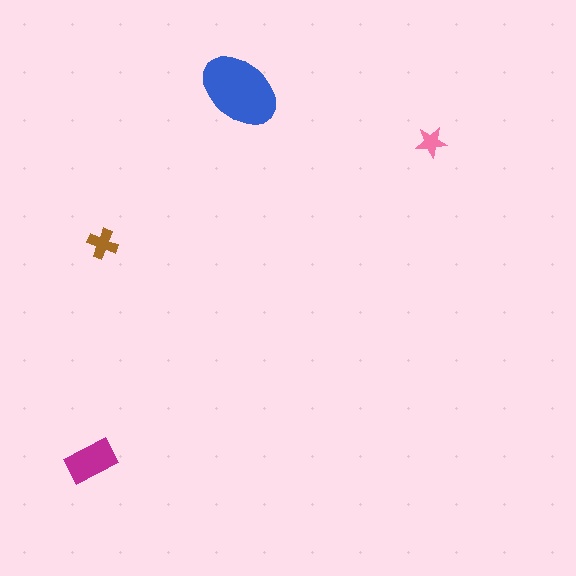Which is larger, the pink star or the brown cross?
The brown cross.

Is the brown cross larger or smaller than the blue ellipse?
Smaller.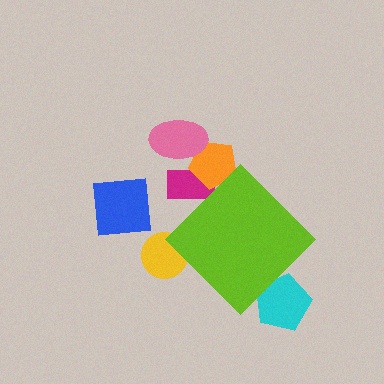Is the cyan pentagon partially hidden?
Yes, the cyan pentagon is partially hidden behind the lime diamond.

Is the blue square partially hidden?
No, the blue square is fully visible.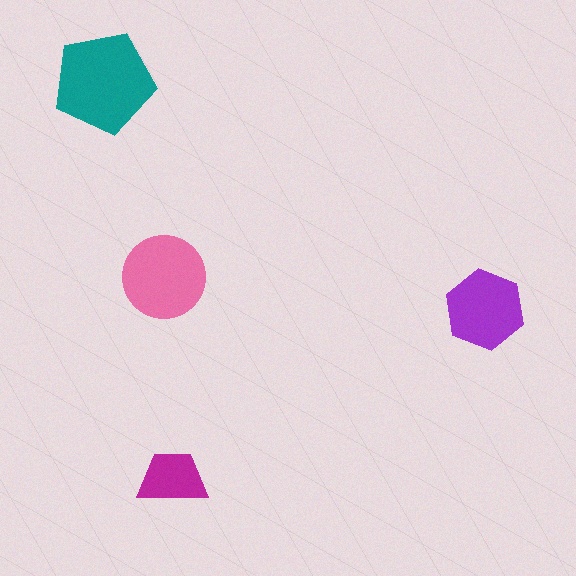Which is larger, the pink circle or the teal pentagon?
The teal pentagon.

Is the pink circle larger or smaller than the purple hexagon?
Larger.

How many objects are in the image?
There are 4 objects in the image.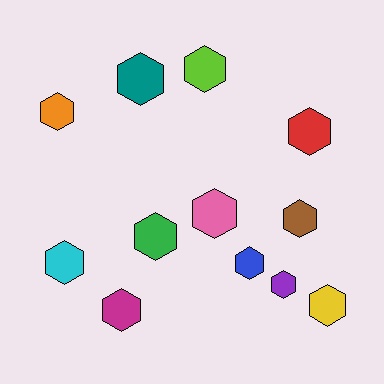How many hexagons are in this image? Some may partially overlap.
There are 12 hexagons.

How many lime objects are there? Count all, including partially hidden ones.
There is 1 lime object.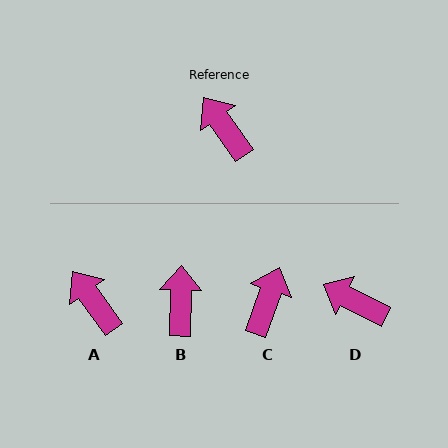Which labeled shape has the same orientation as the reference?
A.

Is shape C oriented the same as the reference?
No, it is off by about 55 degrees.